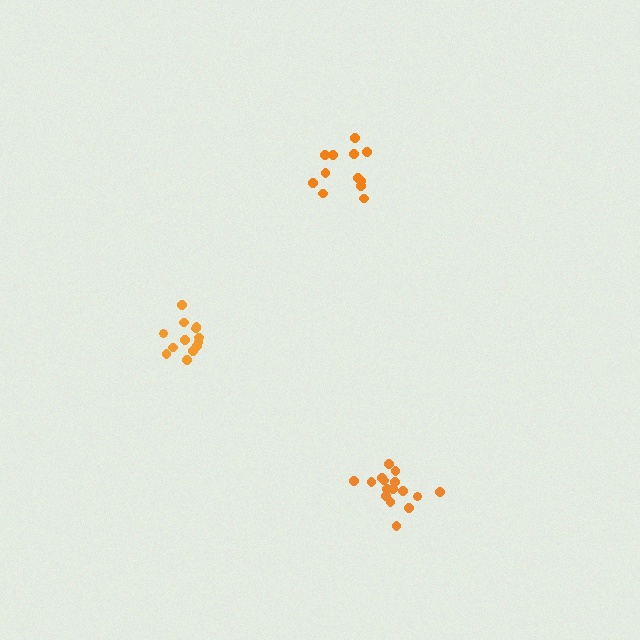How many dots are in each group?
Group 1: 16 dots, Group 2: 13 dots, Group 3: 12 dots (41 total).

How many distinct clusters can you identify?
There are 3 distinct clusters.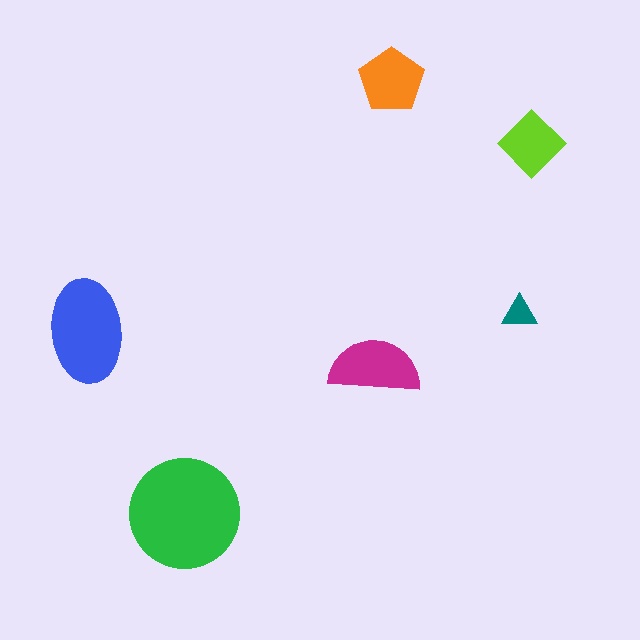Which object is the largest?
The green circle.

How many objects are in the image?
There are 6 objects in the image.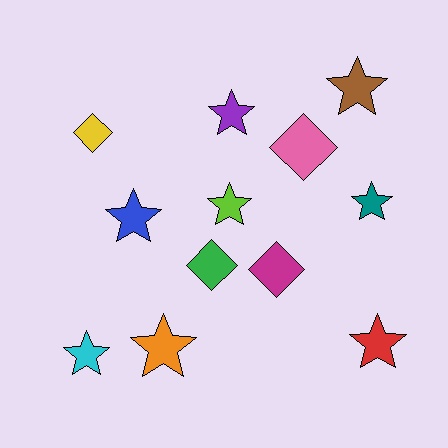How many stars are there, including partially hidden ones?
There are 8 stars.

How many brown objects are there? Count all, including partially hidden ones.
There is 1 brown object.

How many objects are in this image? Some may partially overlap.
There are 12 objects.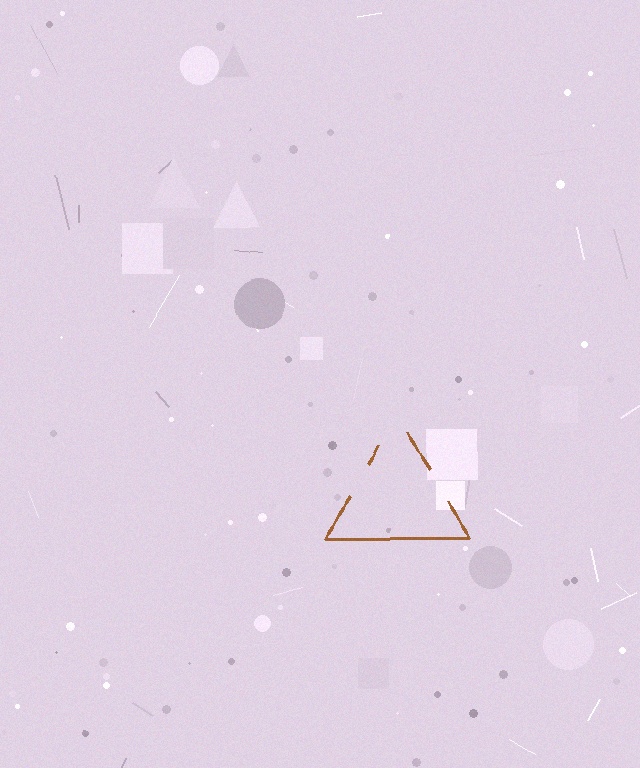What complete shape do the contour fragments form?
The contour fragments form a triangle.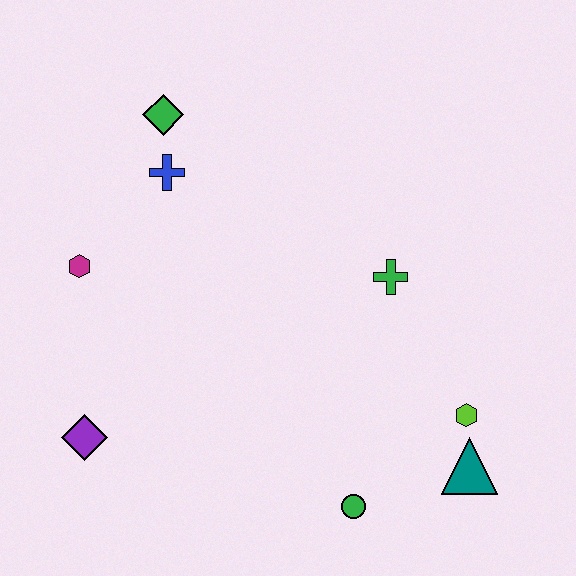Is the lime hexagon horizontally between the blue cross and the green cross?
No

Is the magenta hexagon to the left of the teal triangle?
Yes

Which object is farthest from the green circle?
The green diamond is farthest from the green circle.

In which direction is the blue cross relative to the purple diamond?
The blue cross is above the purple diamond.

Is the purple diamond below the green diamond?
Yes